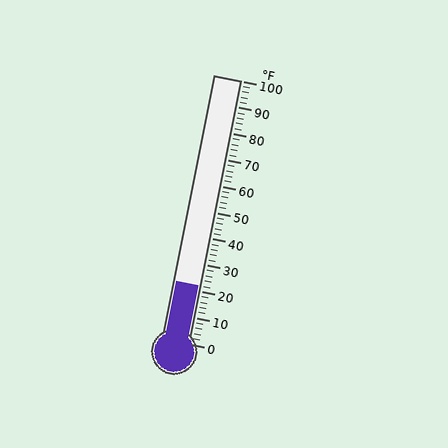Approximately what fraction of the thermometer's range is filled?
The thermometer is filled to approximately 20% of its range.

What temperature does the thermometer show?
The thermometer shows approximately 22°F.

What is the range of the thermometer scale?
The thermometer scale ranges from 0°F to 100°F.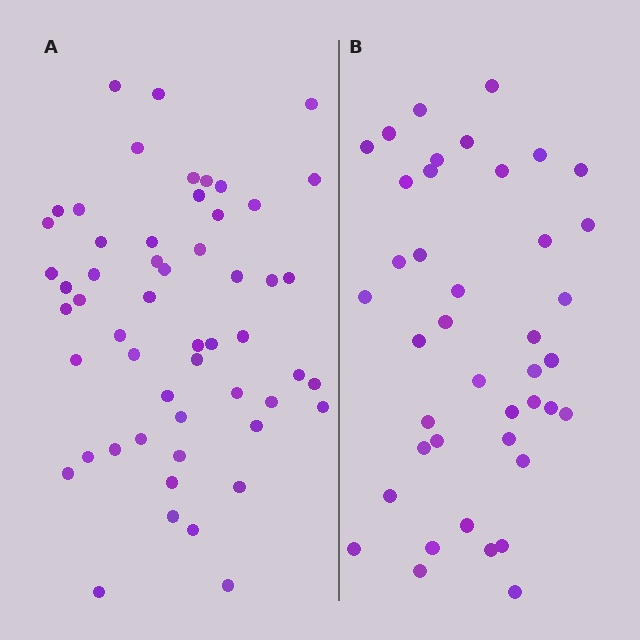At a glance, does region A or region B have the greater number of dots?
Region A (the left region) has more dots.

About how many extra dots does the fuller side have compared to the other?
Region A has approximately 15 more dots than region B.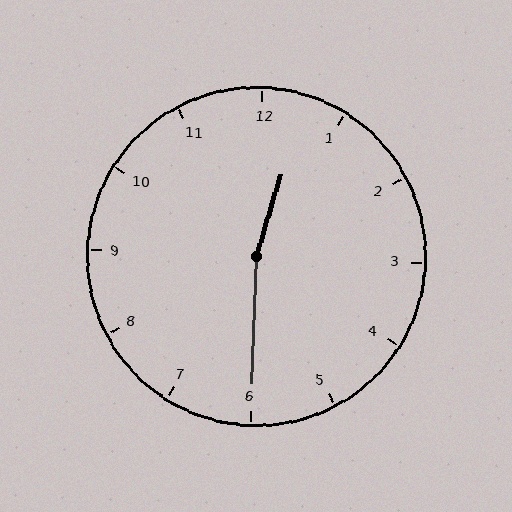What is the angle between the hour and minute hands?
Approximately 165 degrees.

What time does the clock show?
12:30.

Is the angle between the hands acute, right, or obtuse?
It is obtuse.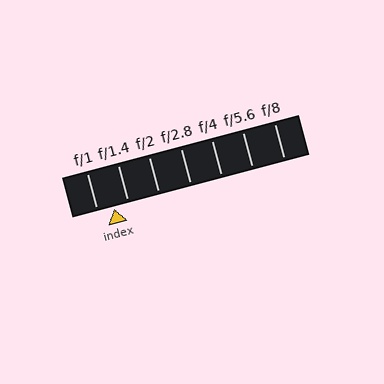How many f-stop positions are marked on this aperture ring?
There are 7 f-stop positions marked.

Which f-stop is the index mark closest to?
The index mark is closest to f/1.4.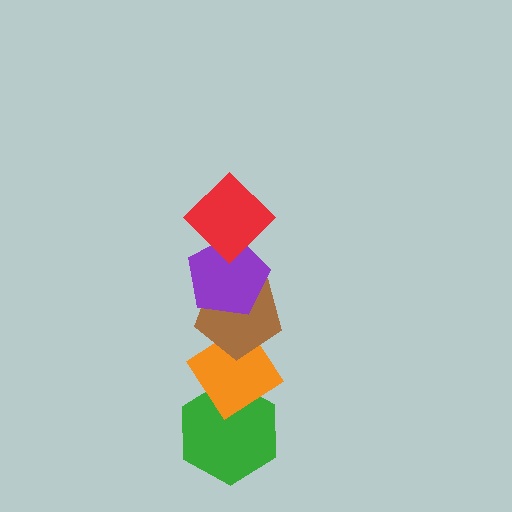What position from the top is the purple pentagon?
The purple pentagon is 2nd from the top.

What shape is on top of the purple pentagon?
The red diamond is on top of the purple pentagon.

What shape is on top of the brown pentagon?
The purple pentagon is on top of the brown pentagon.